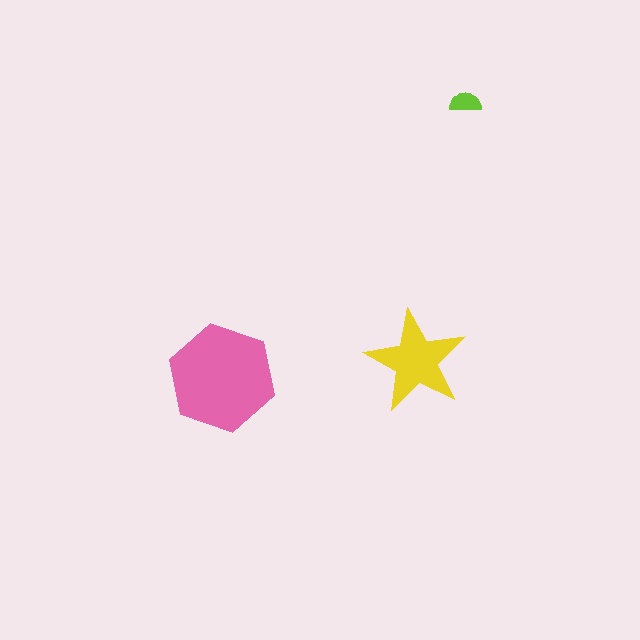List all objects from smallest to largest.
The lime semicircle, the yellow star, the pink hexagon.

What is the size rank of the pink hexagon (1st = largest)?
1st.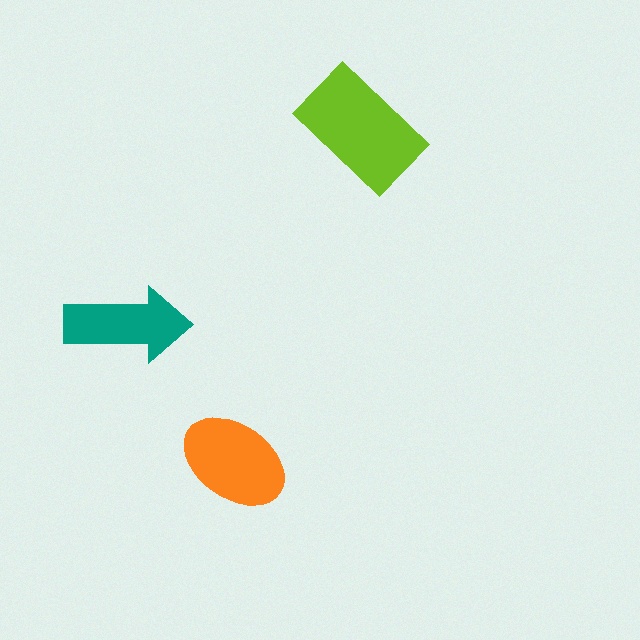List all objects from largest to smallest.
The lime rectangle, the orange ellipse, the teal arrow.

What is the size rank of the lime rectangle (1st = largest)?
1st.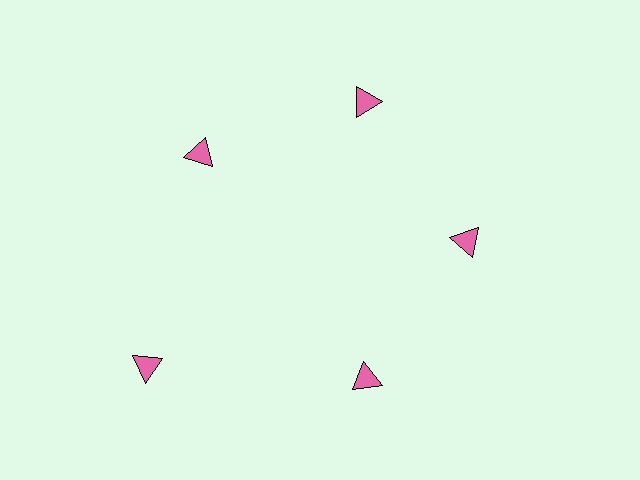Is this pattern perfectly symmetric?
No. The 5 pink triangles are arranged in a ring, but one element near the 8 o'clock position is pushed outward from the center, breaking the 5-fold rotational symmetry.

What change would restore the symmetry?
The symmetry would be restored by moving it inward, back onto the ring so that all 5 triangles sit at equal angles and equal distance from the center.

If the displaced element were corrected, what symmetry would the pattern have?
It would have 5-fold rotational symmetry — the pattern would map onto itself every 72 degrees.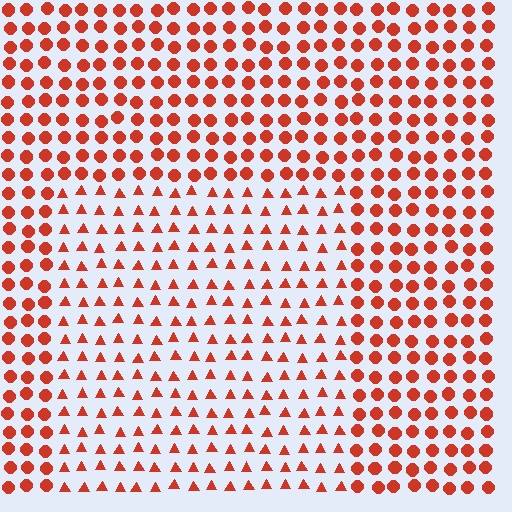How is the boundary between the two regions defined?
The boundary is defined by a change in element shape: triangles inside vs. circles outside. All elements share the same color and spacing.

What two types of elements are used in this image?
The image uses triangles inside the rectangle region and circles outside it.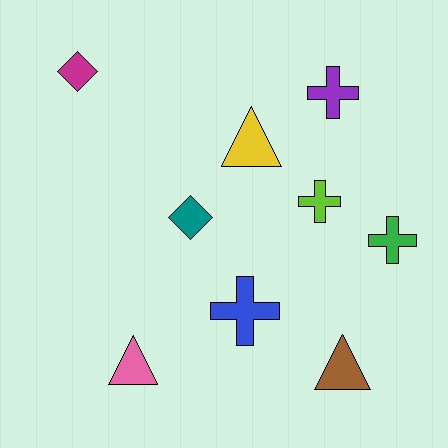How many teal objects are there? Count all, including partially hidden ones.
There is 1 teal object.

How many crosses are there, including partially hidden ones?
There are 4 crosses.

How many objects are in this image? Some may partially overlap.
There are 9 objects.